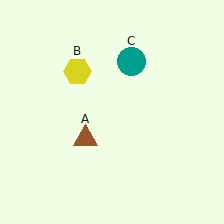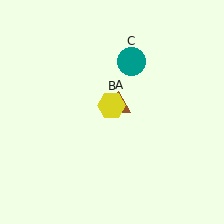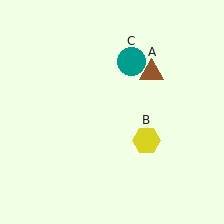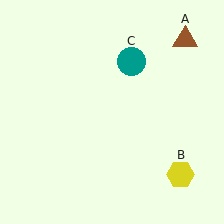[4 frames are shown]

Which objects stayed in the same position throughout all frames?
Teal circle (object C) remained stationary.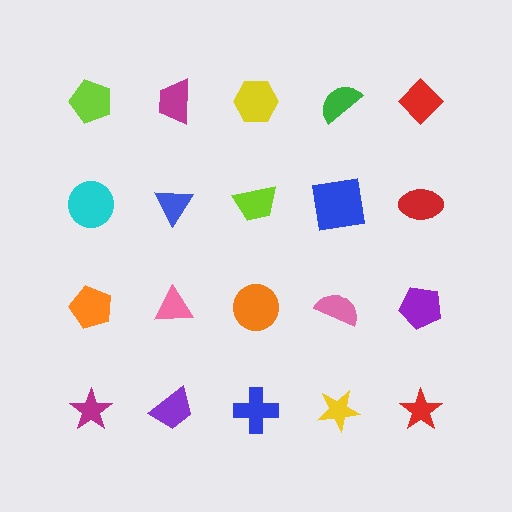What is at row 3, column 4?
A pink semicircle.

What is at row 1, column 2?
A magenta trapezoid.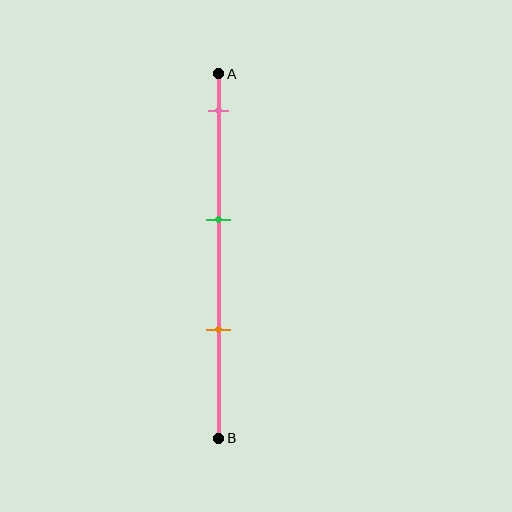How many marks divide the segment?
There are 3 marks dividing the segment.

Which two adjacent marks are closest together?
The green and orange marks are the closest adjacent pair.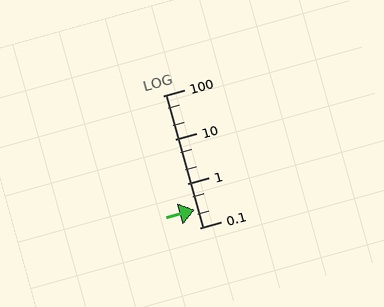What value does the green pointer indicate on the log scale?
The pointer indicates approximately 0.25.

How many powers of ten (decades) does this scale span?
The scale spans 3 decades, from 0.1 to 100.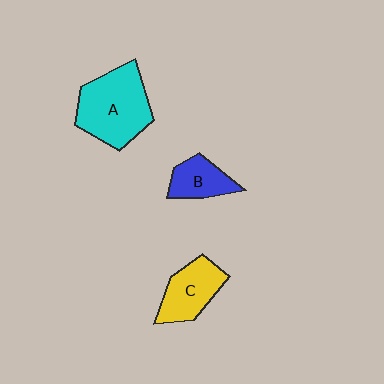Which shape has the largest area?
Shape A (cyan).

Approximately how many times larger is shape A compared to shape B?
Approximately 2.1 times.